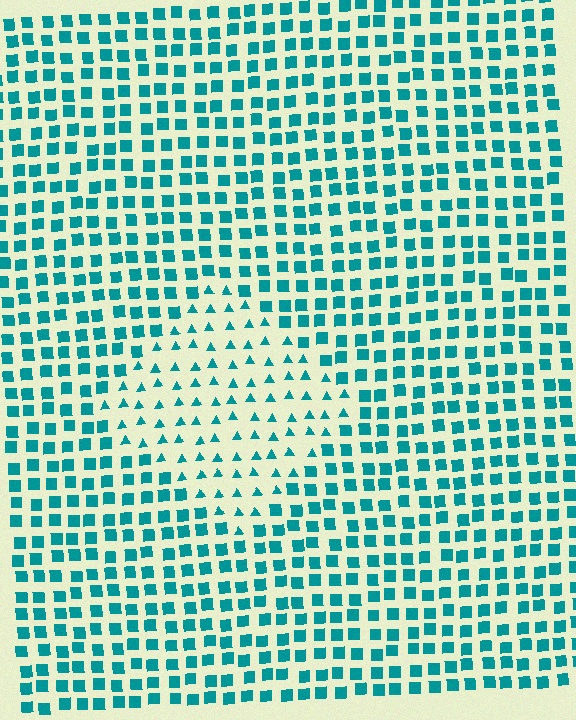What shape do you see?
I see a diamond.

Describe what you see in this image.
The image is filled with small teal elements arranged in a uniform grid. A diamond-shaped region contains triangles, while the surrounding area contains squares. The boundary is defined purely by the change in element shape.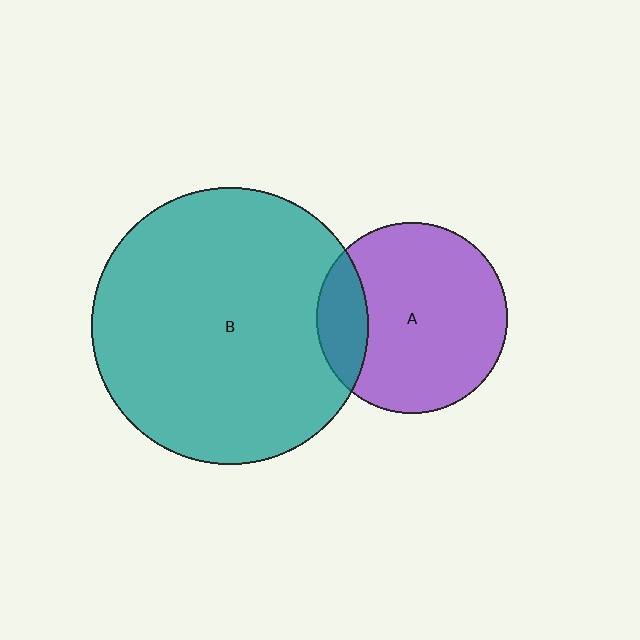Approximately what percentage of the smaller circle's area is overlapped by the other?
Approximately 20%.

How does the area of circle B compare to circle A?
Approximately 2.1 times.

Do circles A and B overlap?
Yes.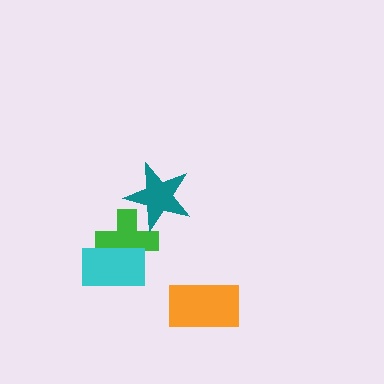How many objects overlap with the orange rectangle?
0 objects overlap with the orange rectangle.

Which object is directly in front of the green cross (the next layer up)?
The cyan rectangle is directly in front of the green cross.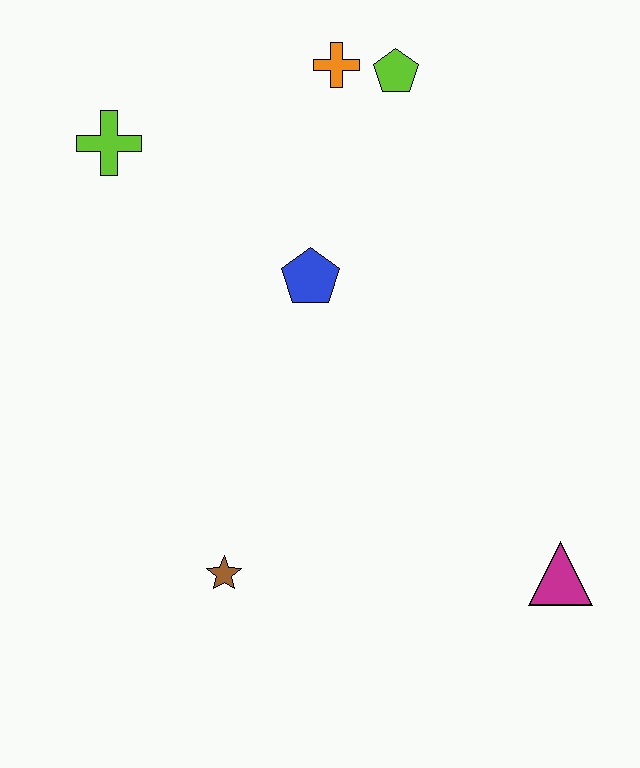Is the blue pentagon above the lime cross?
No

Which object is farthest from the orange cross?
The magenta triangle is farthest from the orange cross.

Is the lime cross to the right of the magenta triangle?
No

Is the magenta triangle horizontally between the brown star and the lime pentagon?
No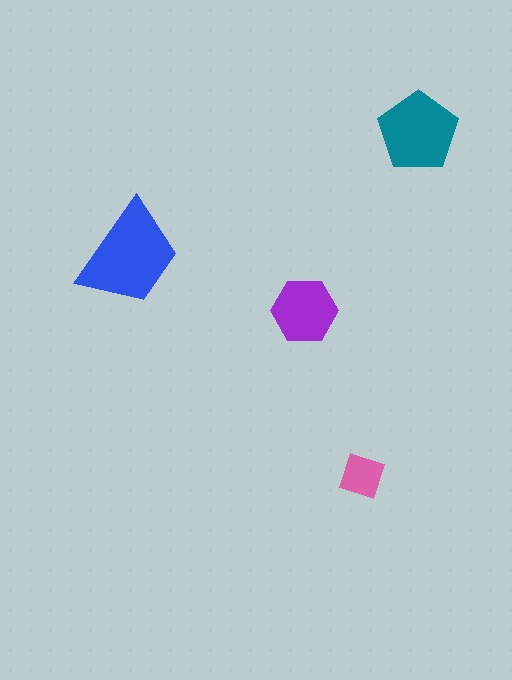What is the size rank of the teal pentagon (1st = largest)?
2nd.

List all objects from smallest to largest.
The pink square, the purple hexagon, the teal pentagon, the blue trapezoid.